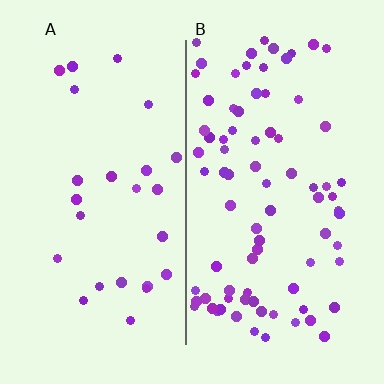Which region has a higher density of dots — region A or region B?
B (the right).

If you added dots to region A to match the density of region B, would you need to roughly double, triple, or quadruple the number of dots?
Approximately triple.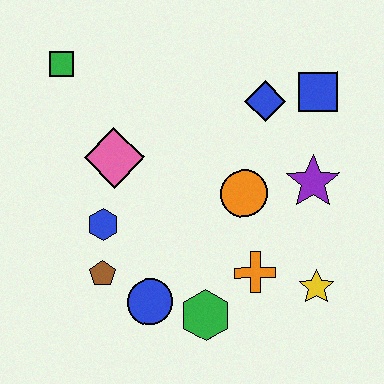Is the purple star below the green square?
Yes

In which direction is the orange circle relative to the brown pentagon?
The orange circle is to the right of the brown pentagon.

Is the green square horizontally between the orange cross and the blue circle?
No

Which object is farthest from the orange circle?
The green square is farthest from the orange circle.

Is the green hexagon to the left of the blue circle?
No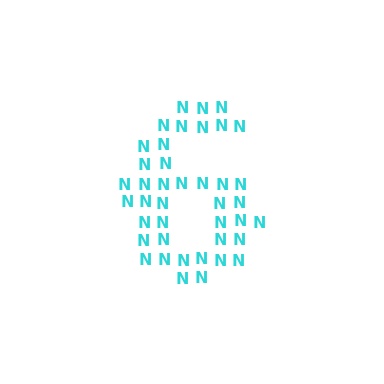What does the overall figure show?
The overall figure shows the digit 6.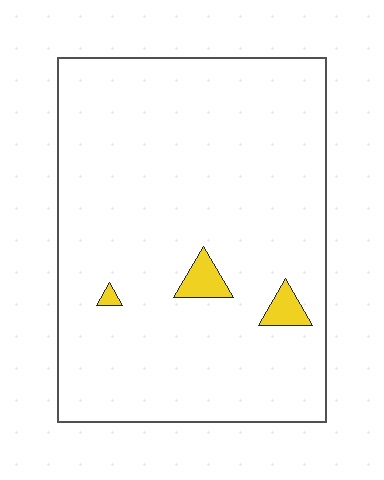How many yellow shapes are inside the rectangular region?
3.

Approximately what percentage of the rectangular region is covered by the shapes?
Approximately 5%.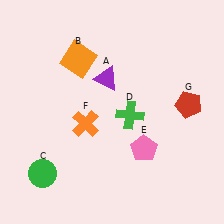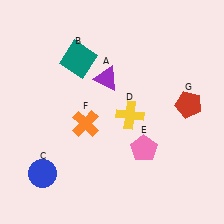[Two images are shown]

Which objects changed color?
B changed from orange to teal. C changed from green to blue. D changed from green to yellow.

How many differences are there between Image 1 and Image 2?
There are 3 differences between the two images.